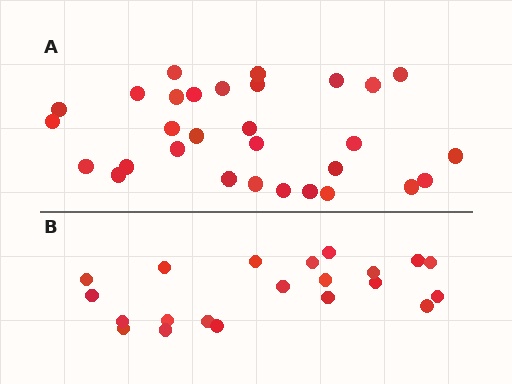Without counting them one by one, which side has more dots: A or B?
Region A (the top region) has more dots.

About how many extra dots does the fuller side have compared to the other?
Region A has roughly 8 or so more dots than region B.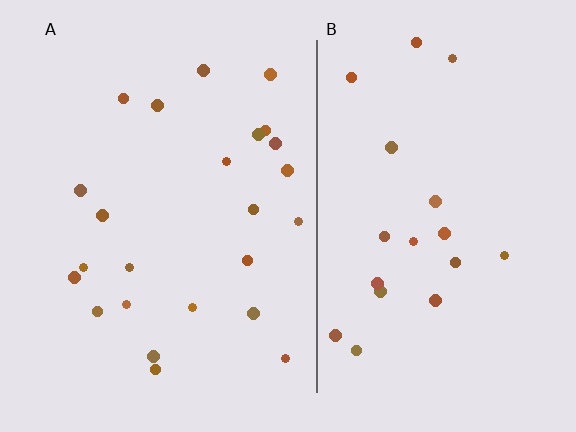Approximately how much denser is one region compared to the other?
Approximately 1.3× — region A over region B.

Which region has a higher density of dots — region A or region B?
A (the left).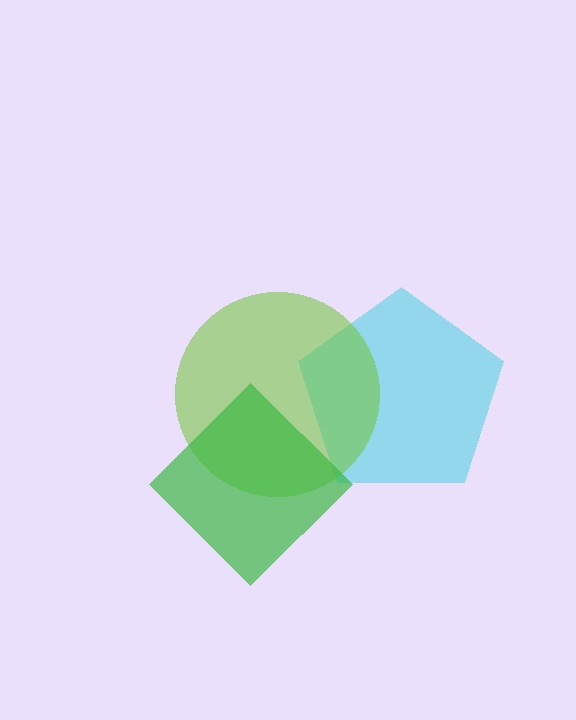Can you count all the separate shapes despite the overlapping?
Yes, there are 3 separate shapes.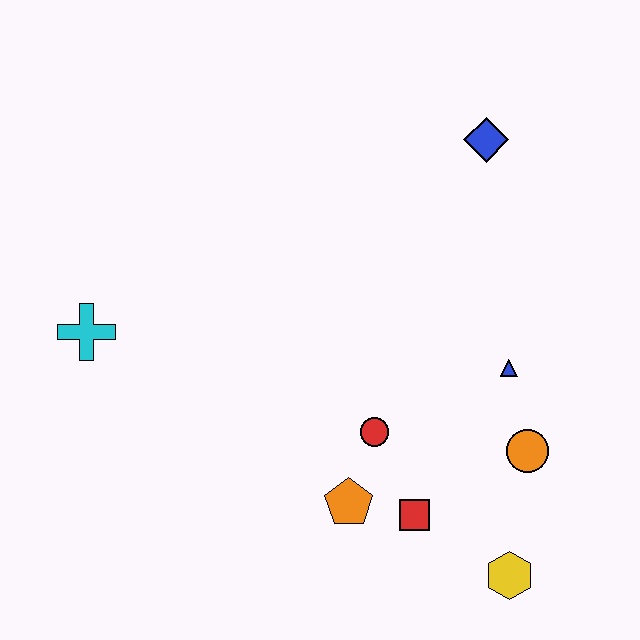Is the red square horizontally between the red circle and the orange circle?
Yes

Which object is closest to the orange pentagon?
The red square is closest to the orange pentagon.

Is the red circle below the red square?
No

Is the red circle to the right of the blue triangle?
No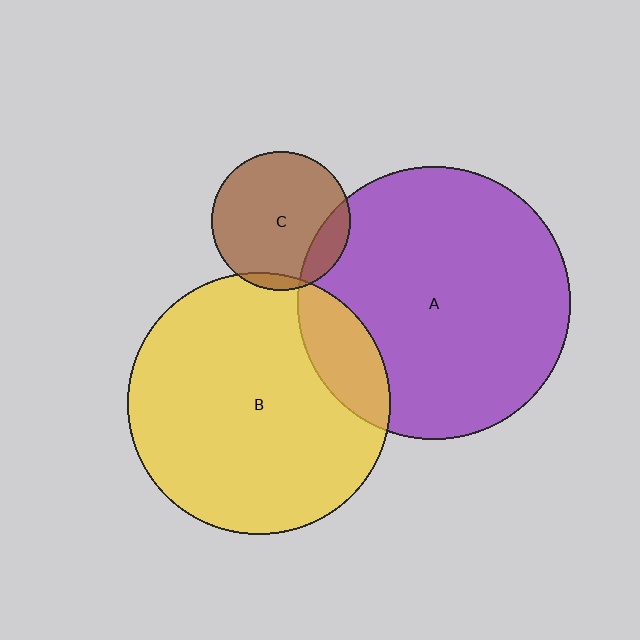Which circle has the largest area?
Circle A (purple).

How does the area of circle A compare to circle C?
Approximately 3.9 times.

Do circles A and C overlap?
Yes.